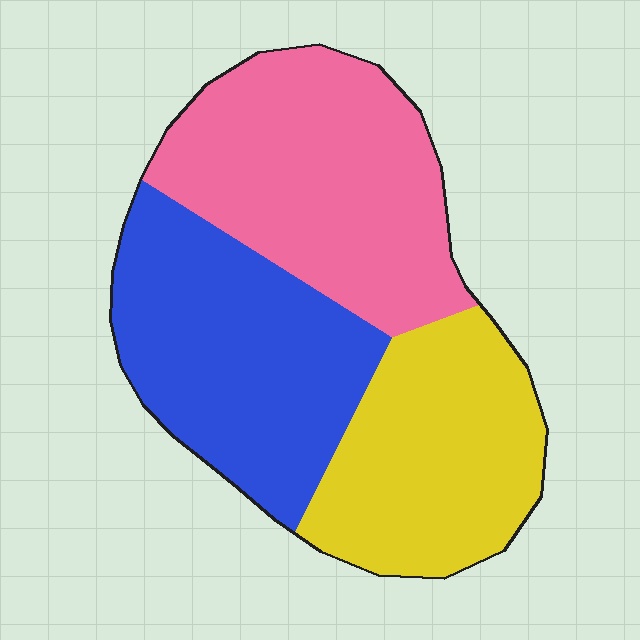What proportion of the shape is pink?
Pink takes up about three eighths (3/8) of the shape.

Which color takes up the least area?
Yellow, at roughly 30%.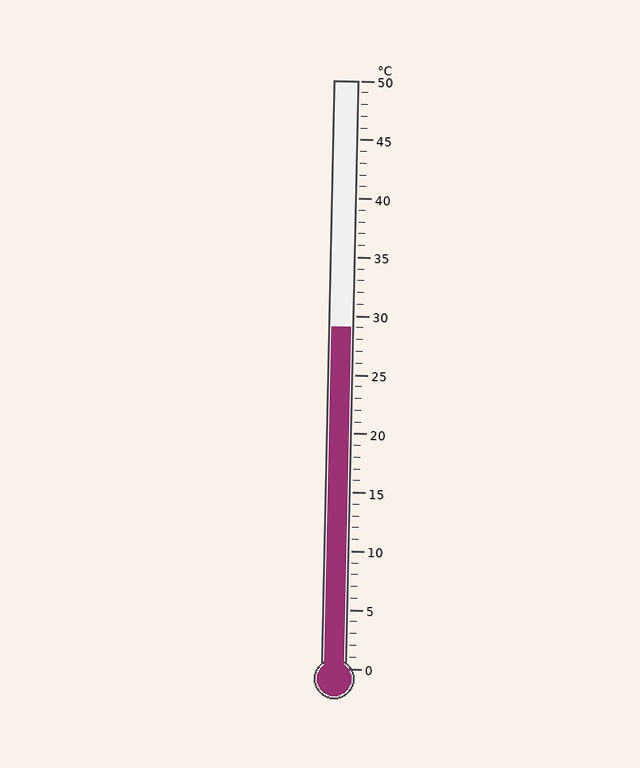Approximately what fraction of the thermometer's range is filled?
The thermometer is filled to approximately 60% of its range.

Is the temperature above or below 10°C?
The temperature is above 10°C.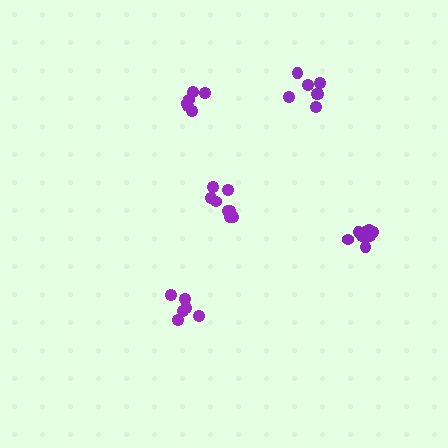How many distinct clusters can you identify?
There are 5 distinct clusters.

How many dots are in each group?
Group 1: 8 dots, Group 2: 6 dots, Group 3: 8 dots, Group 4: 7 dots, Group 5: 6 dots (35 total).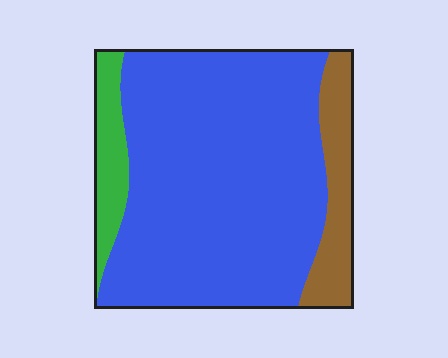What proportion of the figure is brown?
Brown covers about 15% of the figure.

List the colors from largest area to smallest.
From largest to smallest: blue, brown, green.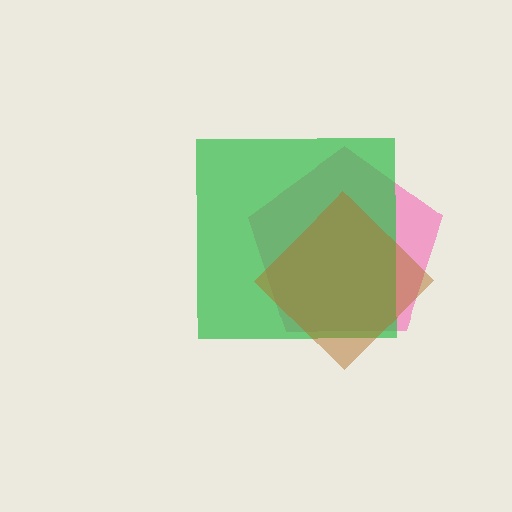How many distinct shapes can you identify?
There are 3 distinct shapes: a pink pentagon, a green square, a brown diamond.